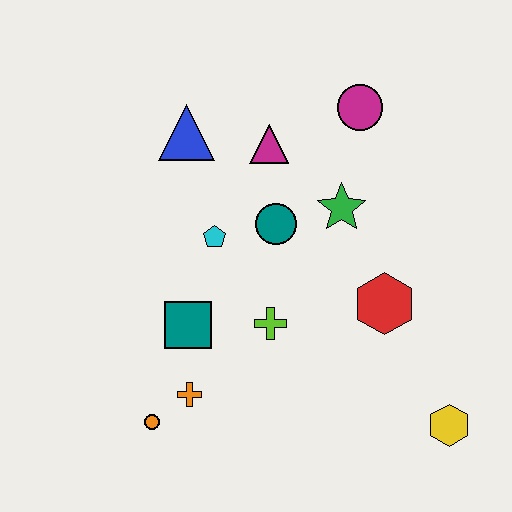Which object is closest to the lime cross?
The teal square is closest to the lime cross.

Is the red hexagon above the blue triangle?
No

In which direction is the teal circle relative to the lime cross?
The teal circle is above the lime cross.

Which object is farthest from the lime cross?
The magenta circle is farthest from the lime cross.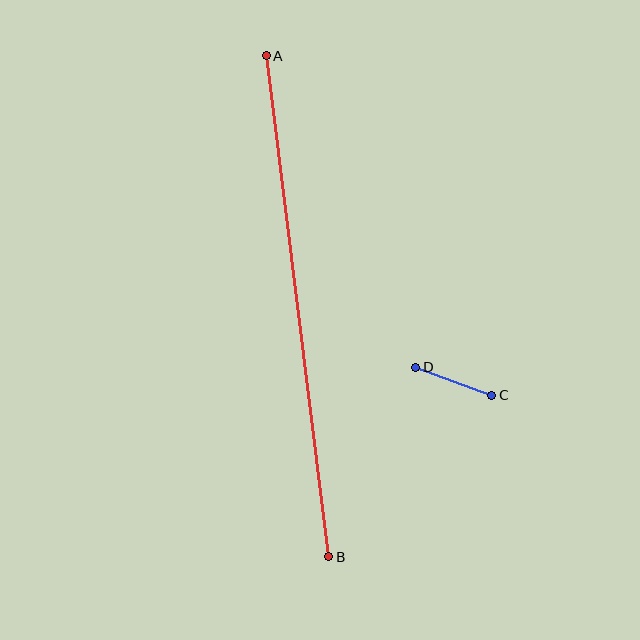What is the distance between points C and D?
The distance is approximately 81 pixels.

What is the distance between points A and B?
The distance is approximately 505 pixels.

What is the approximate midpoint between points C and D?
The midpoint is at approximately (454, 381) pixels.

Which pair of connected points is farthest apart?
Points A and B are farthest apart.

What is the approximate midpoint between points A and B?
The midpoint is at approximately (298, 306) pixels.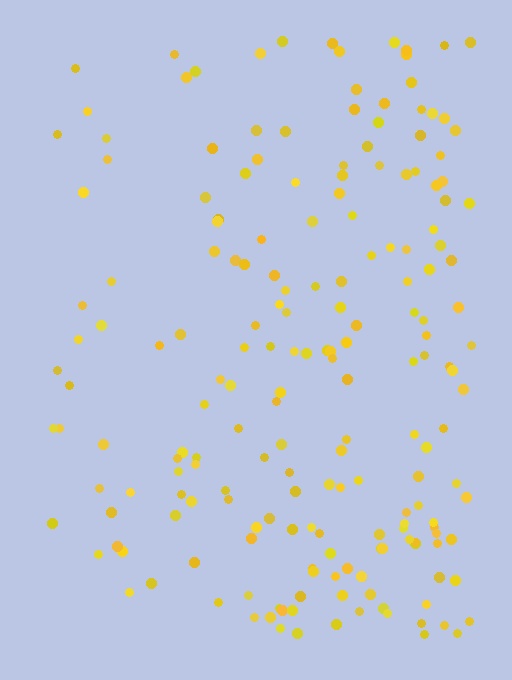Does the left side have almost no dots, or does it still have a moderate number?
Still a moderate number, just noticeably fewer than the right.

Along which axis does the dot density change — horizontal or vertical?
Horizontal.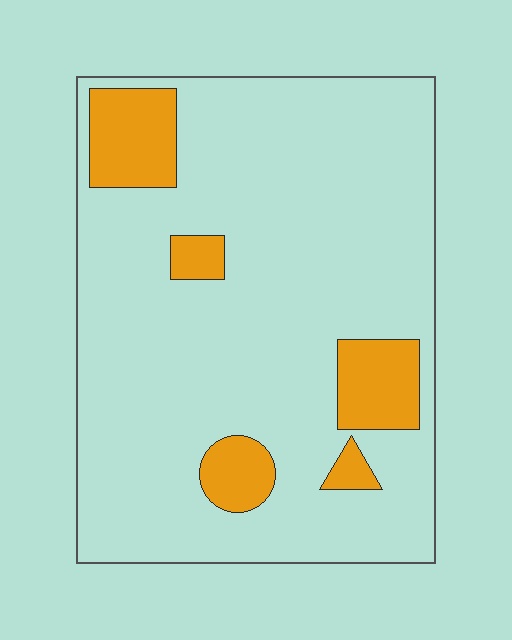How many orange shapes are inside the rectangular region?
5.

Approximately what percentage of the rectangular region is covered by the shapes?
Approximately 15%.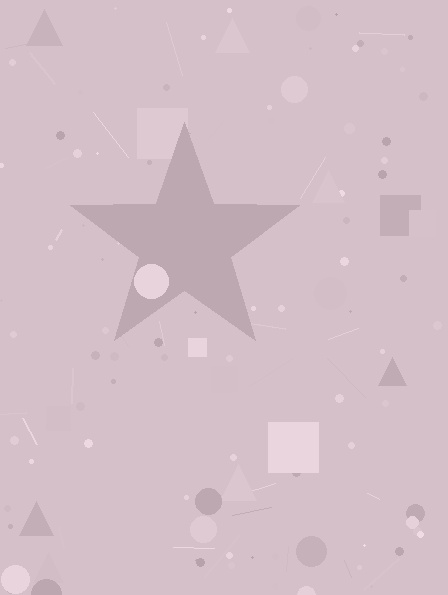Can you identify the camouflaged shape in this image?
The camouflaged shape is a star.